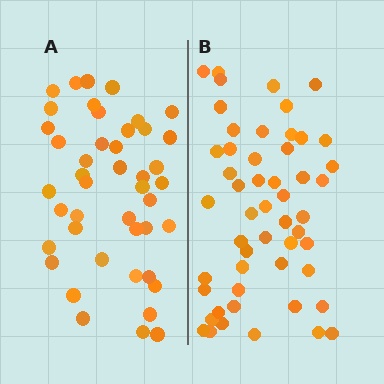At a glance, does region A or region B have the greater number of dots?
Region B (the right region) has more dots.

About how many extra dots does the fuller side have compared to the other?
Region B has roughly 8 or so more dots than region A.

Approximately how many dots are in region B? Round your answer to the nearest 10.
About 50 dots. (The exact count is 52, which rounds to 50.)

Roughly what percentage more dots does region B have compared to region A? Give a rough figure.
About 20% more.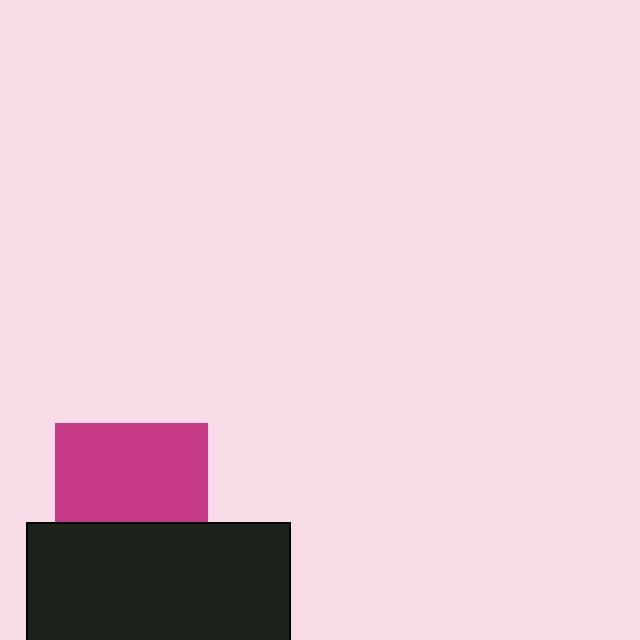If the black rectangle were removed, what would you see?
You would see the complete magenta square.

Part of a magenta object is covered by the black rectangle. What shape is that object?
It is a square.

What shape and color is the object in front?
The object in front is a black rectangle.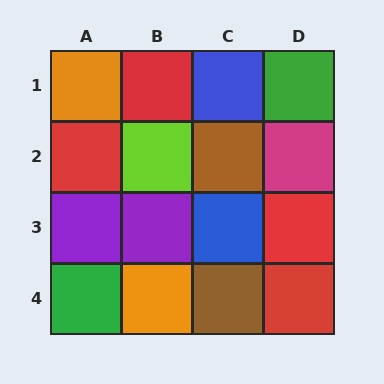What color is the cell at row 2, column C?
Brown.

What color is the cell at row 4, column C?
Brown.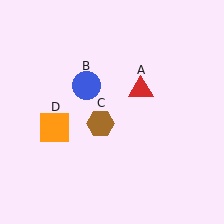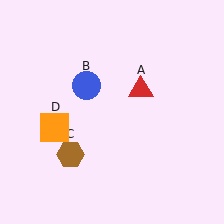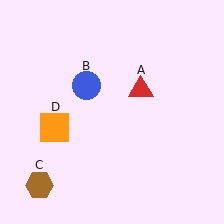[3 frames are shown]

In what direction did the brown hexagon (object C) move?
The brown hexagon (object C) moved down and to the left.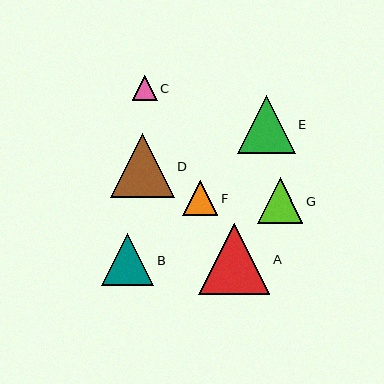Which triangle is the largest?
Triangle A is the largest with a size of approximately 71 pixels.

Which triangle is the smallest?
Triangle C is the smallest with a size of approximately 25 pixels.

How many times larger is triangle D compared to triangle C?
Triangle D is approximately 2.6 times the size of triangle C.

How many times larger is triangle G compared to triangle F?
Triangle G is approximately 1.3 times the size of triangle F.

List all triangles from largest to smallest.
From largest to smallest: A, D, E, B, G, F, C.